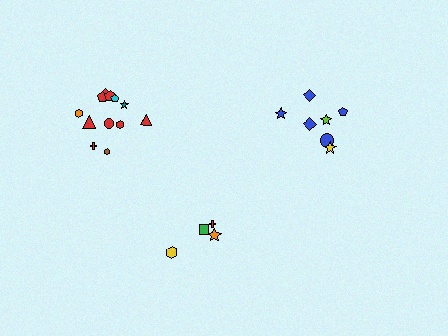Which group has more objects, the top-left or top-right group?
The top-left group.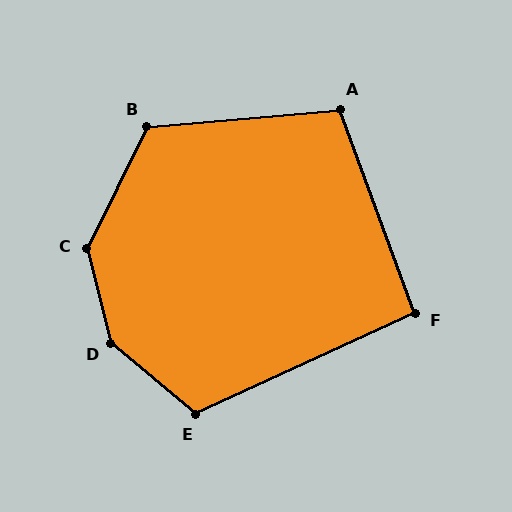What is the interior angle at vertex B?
Approximately 121 degrees (obtuse).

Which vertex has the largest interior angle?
D, at approximately 144 degrees.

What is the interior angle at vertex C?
Approximately 140 degrees (obtuse).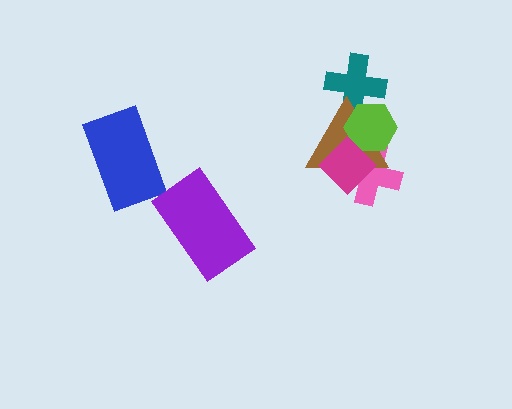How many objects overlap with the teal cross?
2 objects overlap with the teal cross.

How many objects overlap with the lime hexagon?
4 objects overlap with the lime hexagon.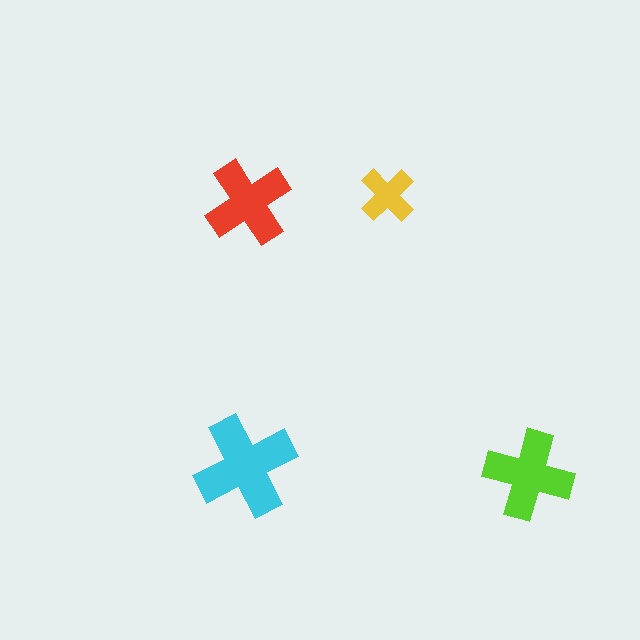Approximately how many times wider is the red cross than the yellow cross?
About 1.5 times wider.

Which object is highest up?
The yellow cross is topmost.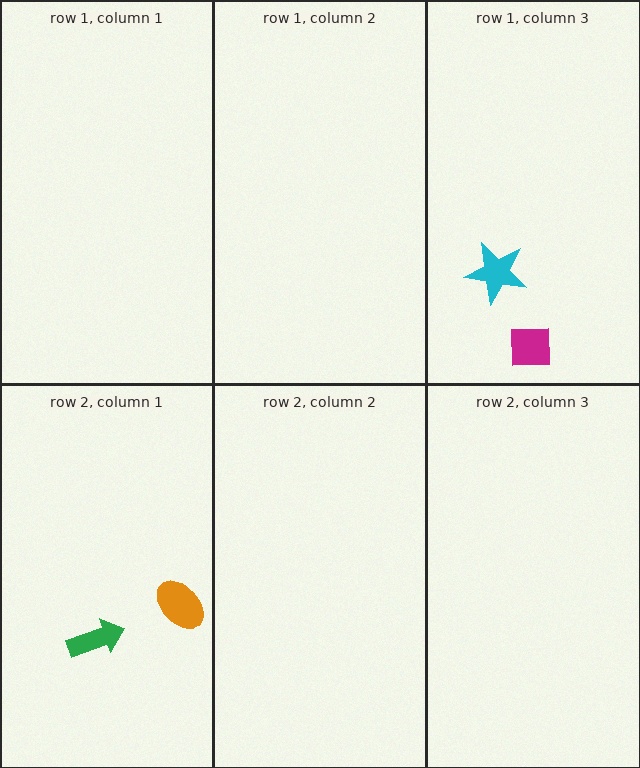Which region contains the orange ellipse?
The row 2, column 1 region.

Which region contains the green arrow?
The row 2, column 1 region.